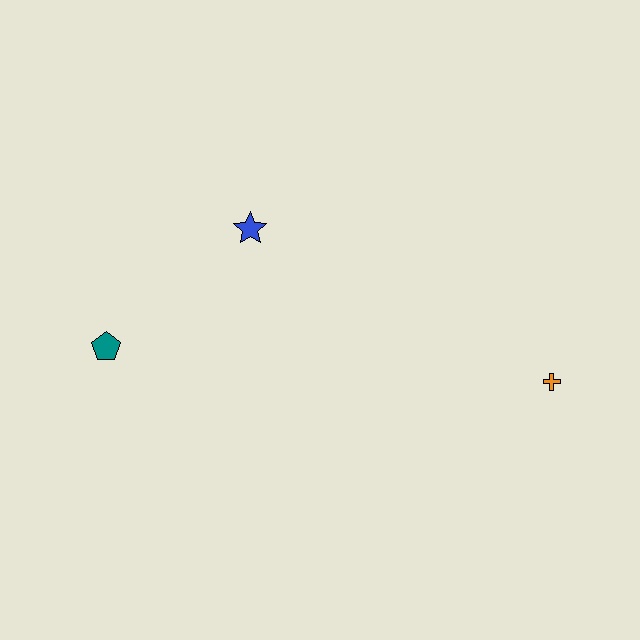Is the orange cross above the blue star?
No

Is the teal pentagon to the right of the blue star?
No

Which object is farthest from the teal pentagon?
The orange cross is farthest from the teal pentagon.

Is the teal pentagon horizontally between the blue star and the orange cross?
No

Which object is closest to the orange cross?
The blue star is closest to the orange cross.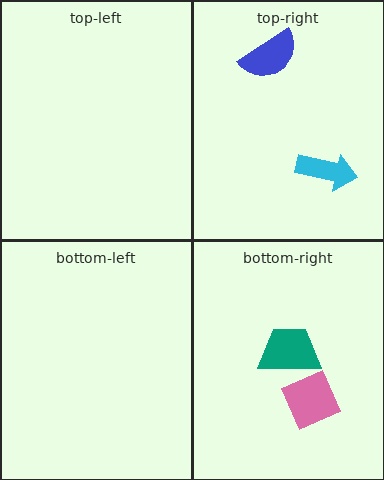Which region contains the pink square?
The bottom-right region.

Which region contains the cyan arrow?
The top-right region.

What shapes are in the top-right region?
The blue semicircle, the cyan arrow.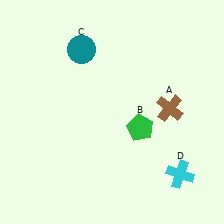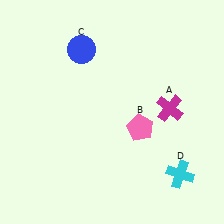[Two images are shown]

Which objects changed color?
A changed from brown to magenta. B changed from green to pink. C changed from teal to blue.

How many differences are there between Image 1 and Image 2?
There are 3 differences between the two images.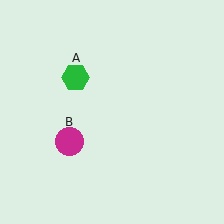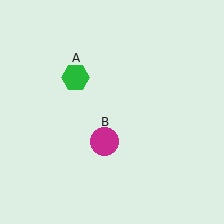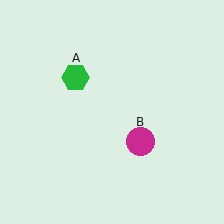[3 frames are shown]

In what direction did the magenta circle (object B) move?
The magenta circle (object B) moved right.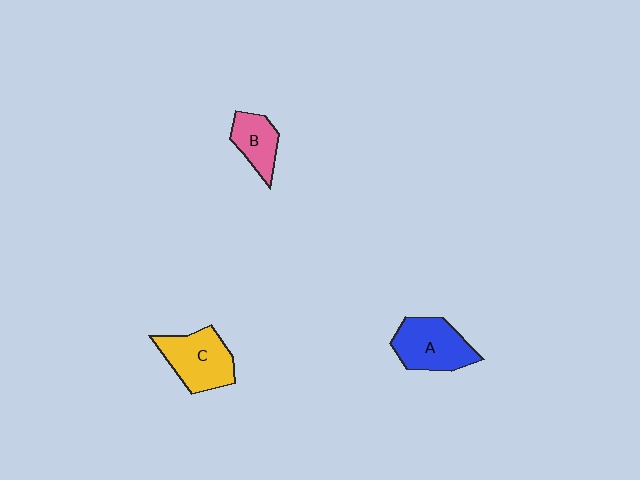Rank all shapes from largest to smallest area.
From largest to smallest: A (blue), C (yellow), B (pink).